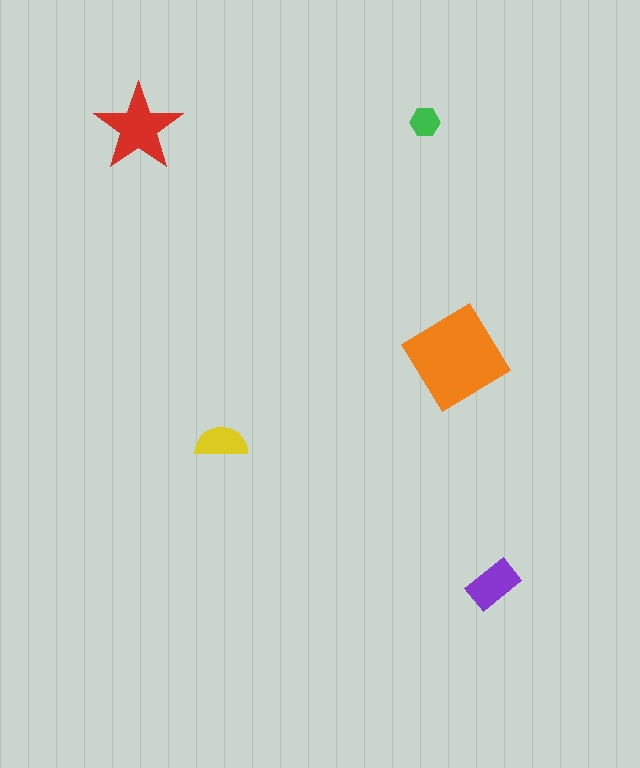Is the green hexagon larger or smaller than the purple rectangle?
Smaller.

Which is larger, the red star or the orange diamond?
The orange diamond.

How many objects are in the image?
There are 5 objects in the image.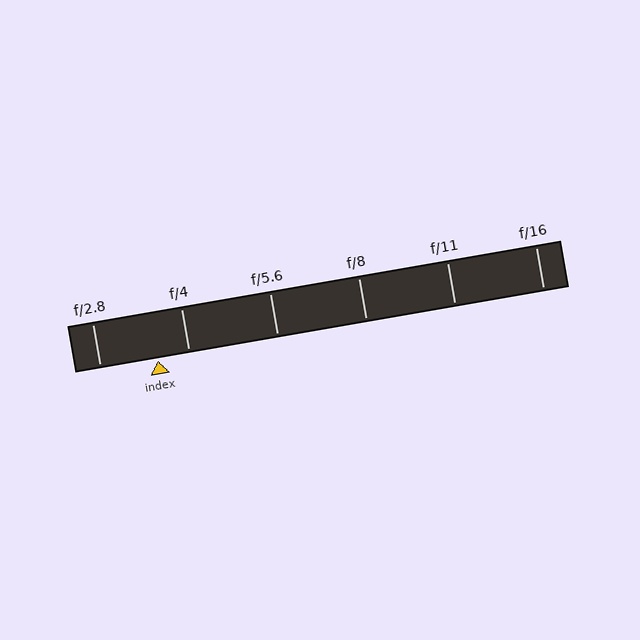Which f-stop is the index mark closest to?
The index mark is closest to f/4.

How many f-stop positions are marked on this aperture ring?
There are 6 f-stop positions marked.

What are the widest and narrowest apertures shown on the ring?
The widest aperture shown is f/2.8 and the narrowest is f/16.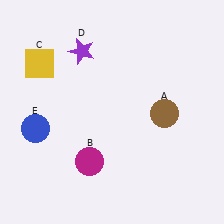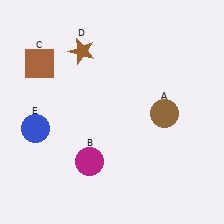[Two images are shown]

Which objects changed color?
C changed from yellow to brown. D changed from purple to brown.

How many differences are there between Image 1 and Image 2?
There are 2 differences between the two images.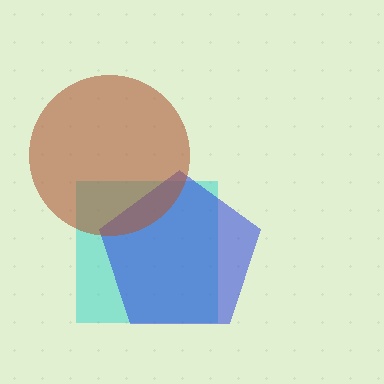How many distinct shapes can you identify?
There are 3 distinct shapes: a cyan square, a blue pentagon, a brown circle.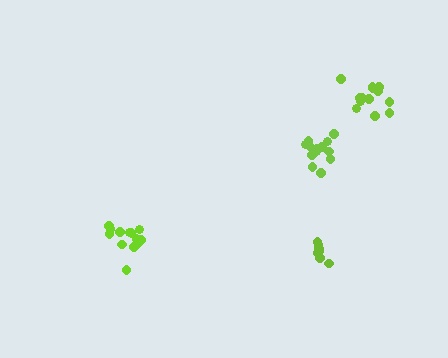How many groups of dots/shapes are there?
There are 4 groups.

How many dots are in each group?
Group 1: 13 dots, Group 2: 13 dots, Group 3: 7 dots, Group 4: 13 dots (46 total).